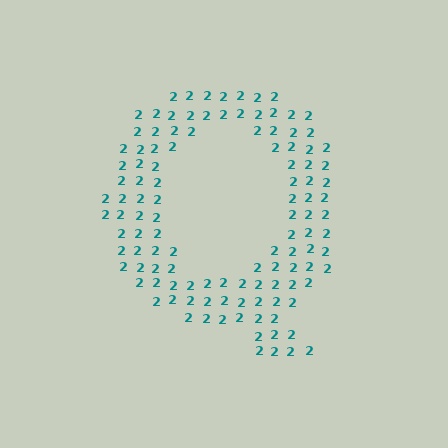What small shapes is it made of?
It is made of small digit 2's.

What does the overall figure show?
The overall figure shows the letter Q.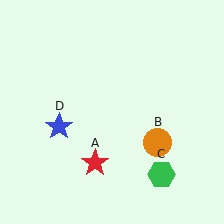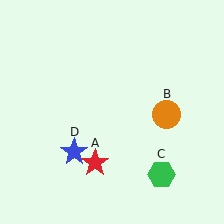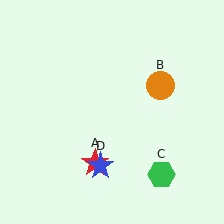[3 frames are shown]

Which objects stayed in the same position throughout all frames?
Red star (object A) and green hexagon (object C) remained stationary.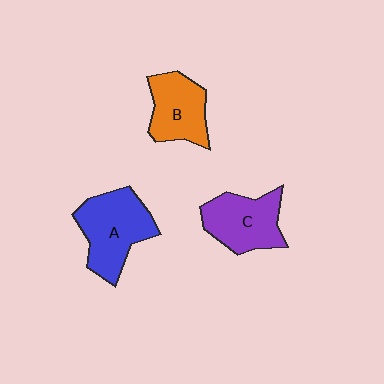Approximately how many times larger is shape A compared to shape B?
Approximately 1.3 times.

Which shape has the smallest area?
Shape B (orange).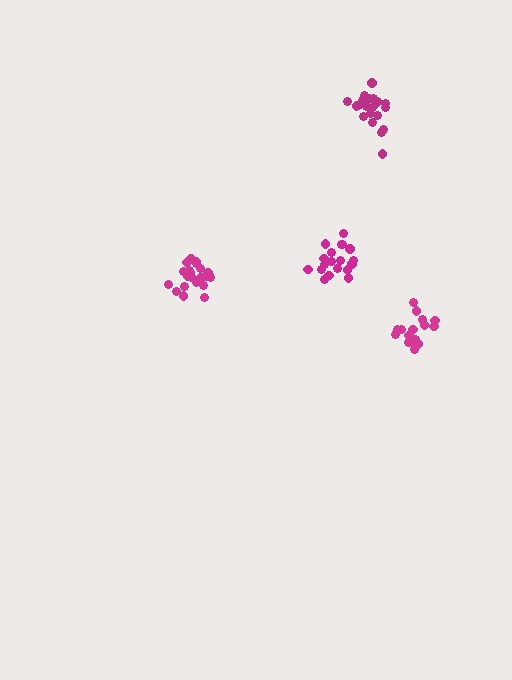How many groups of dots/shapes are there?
There are 4 groups.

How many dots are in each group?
Group 1: 19 dots, Group 2: 21 dots, Group 3: 21 dots, Group 4: 17 dots (78 total).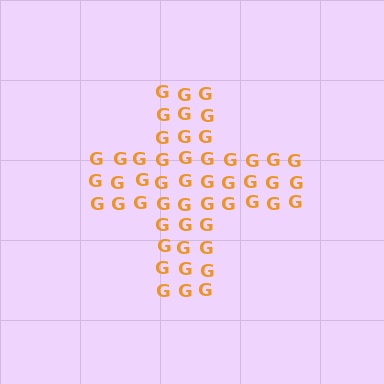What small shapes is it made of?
It is made of small letter G's.